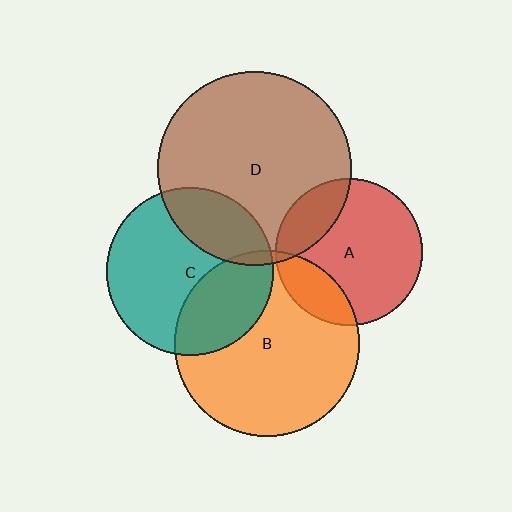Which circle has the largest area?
Circle D (brown).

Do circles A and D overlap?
Yes.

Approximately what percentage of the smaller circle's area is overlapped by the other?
Approximately 20%.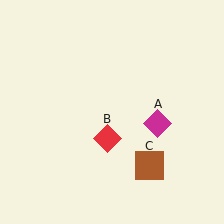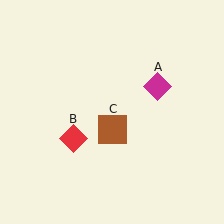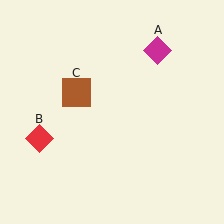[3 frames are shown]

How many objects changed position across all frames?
3 objects changed position: magenta diamond (object A), red diamond (object B), brown square (object C).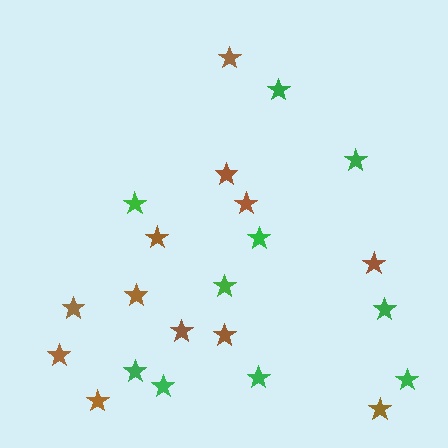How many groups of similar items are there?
There are 2 groups: one group of green stars (10) and one group of brown stars (12).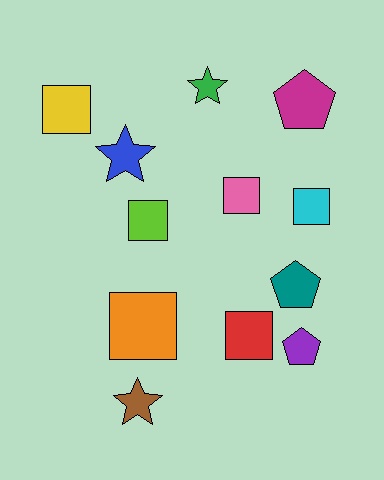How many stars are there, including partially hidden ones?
There are 3 stars.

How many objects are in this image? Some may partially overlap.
There are 12 objects.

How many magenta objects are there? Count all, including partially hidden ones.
There is 1 magenta object.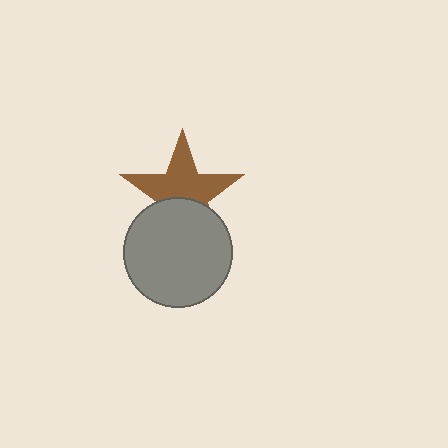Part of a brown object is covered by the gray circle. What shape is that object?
It is a star.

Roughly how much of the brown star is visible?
About half of it is visible (roughly 61%).